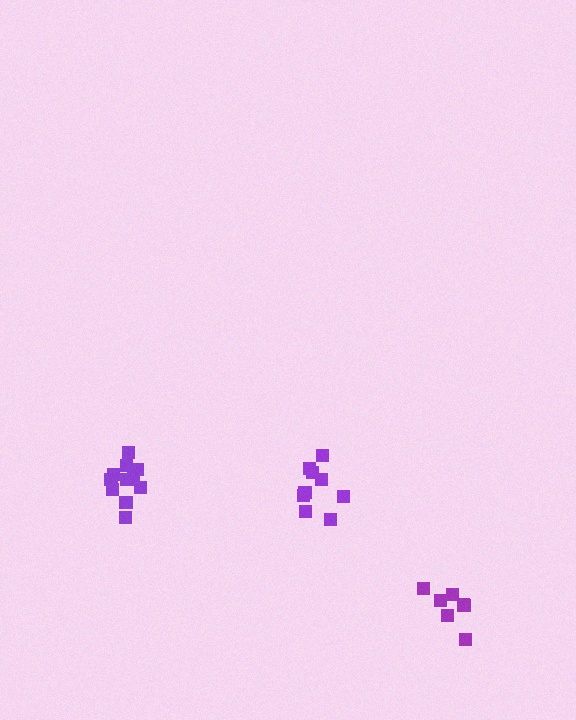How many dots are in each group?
Group 1: 12 dots, Group 2: 7 dots, Group 3: 9 dots (28 total).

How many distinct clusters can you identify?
There are 3 distinct clusters.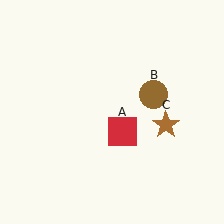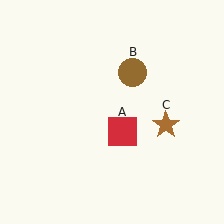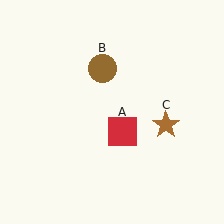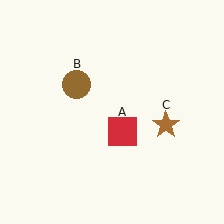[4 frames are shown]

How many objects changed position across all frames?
1 object changed position: brown circle (object B).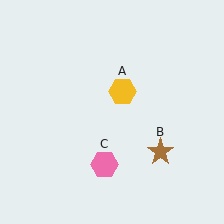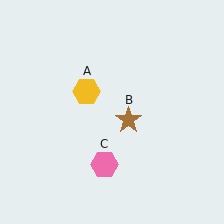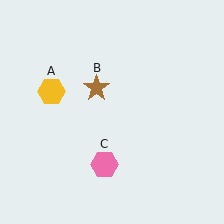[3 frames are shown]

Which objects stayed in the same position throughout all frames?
Pink hexagon (object C) remained stationary.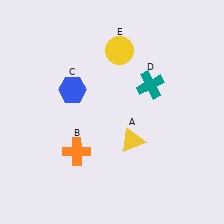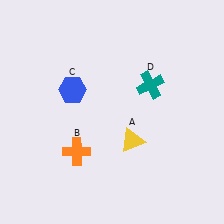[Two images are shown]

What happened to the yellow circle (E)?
The yellow circle (E) was removed in Image 2. It was in the top-right area of Image 1.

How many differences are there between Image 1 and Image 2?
There is 1 difference between the two images.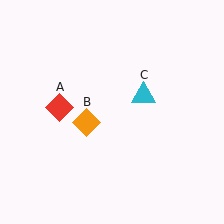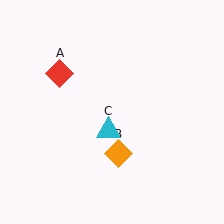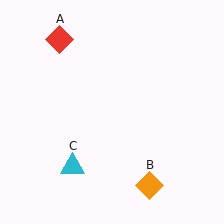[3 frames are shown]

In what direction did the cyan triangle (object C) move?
The cyan triangle (object C) moved down and to the left.